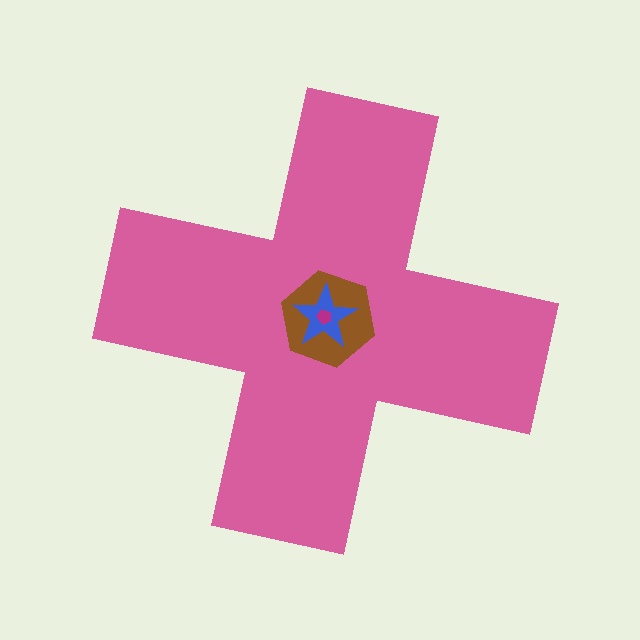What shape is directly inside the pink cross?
The brown hexagon.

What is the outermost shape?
The pink cross.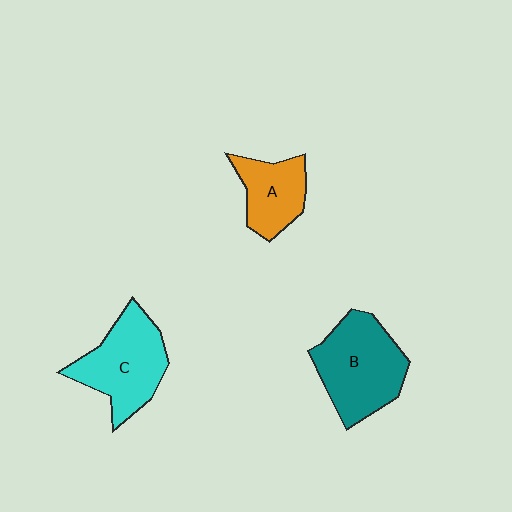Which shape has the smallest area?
Shape A (orange).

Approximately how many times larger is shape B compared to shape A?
Approximately 1.6 times.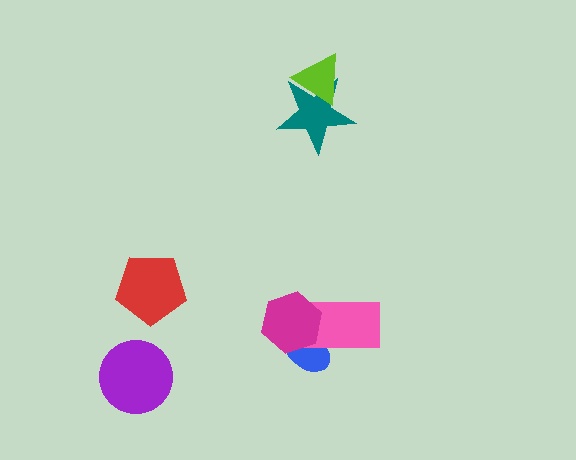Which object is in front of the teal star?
The lime triangle is in front of the teal star.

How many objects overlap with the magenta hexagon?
2 objects overlap with the magenta hexagon.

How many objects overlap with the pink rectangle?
2 objects overlap with the pink rectangle.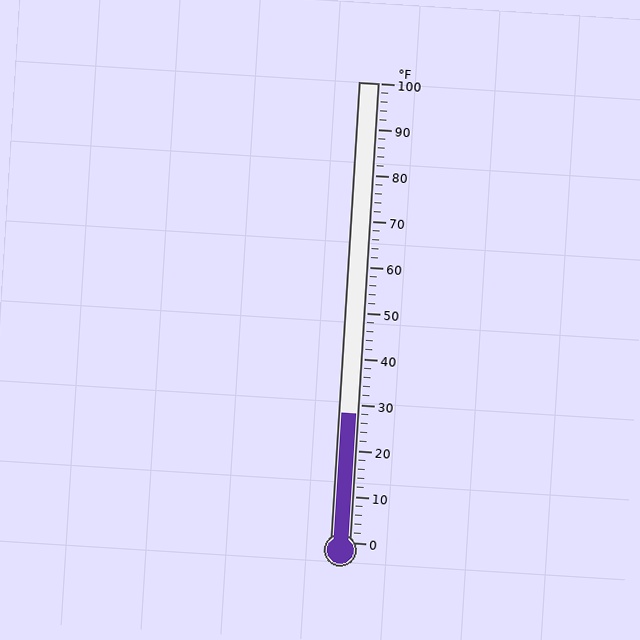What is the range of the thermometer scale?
The thermometer scale ranges from 0°F to 100°F.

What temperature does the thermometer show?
The thermometer shows approximately 28°F.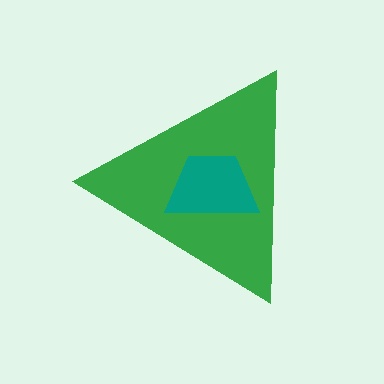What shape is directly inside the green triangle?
The teal trapezoid.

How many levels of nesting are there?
2.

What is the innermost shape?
The teal trapezoid.